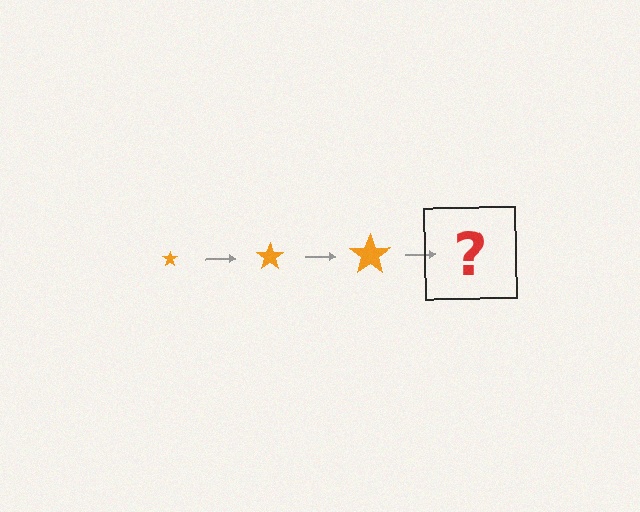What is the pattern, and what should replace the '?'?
The pattern is that the star gets progressively larger each step. The '?' should be an orange star, larger than the previous one.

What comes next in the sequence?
The next element should be an orange star, larger than the previous one.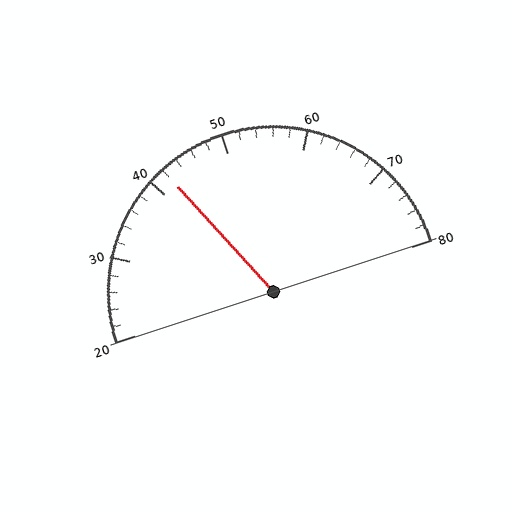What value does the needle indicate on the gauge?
The needle indicates approximately 42.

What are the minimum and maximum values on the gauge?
The gauge ranges from 20 to 80.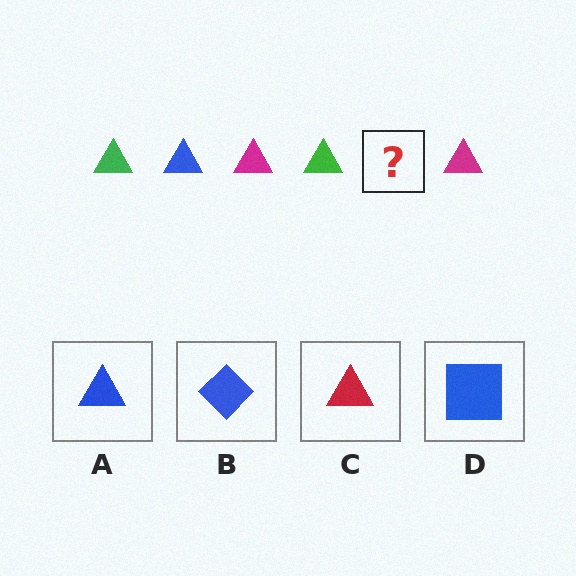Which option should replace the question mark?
Option A.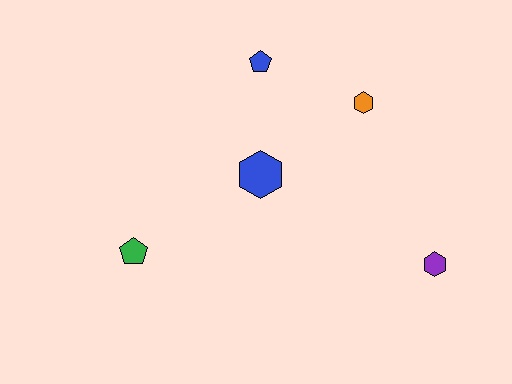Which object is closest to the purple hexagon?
The orange hexagon is closest to the purple hexagon.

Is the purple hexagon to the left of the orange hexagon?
No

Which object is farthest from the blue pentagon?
The purple hexagon is farthest from the blue pentagon.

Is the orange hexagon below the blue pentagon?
Yes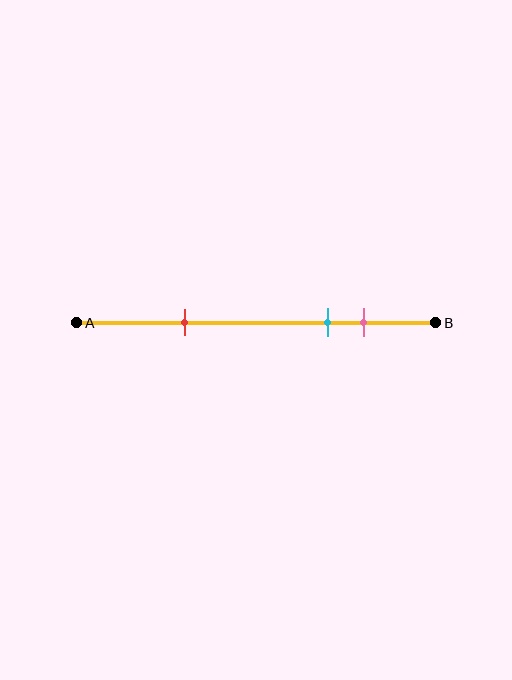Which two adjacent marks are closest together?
The cyan and pink marks are the closest adjacent pair.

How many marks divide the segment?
There are 3 marks dividing the segment.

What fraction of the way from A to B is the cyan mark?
The cyan mark is approximately 70% (0.7) of the way from A to B.